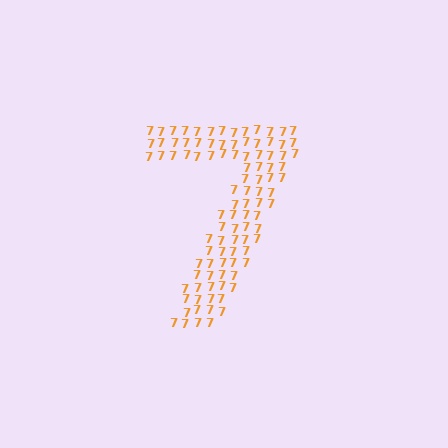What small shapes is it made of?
It is made of small digit 7's.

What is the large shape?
The large shape is the digit 7.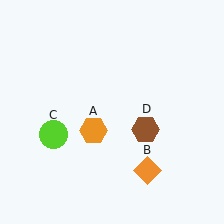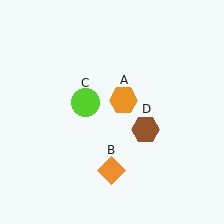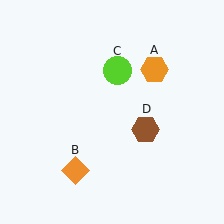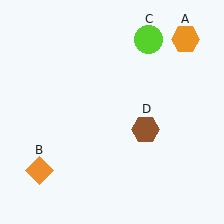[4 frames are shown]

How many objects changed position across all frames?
3 objects changed position: orange hexagon (object A), orange diamond (object B), lime circle (object C).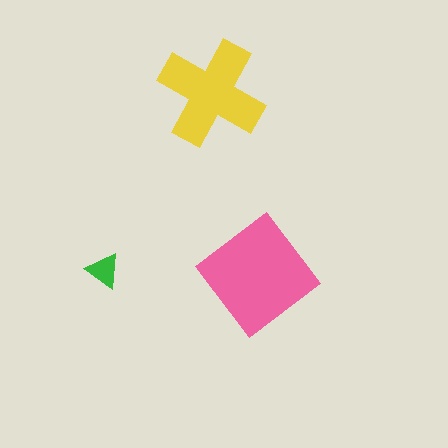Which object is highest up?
The yellow cross is topmost.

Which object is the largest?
The pink diamond.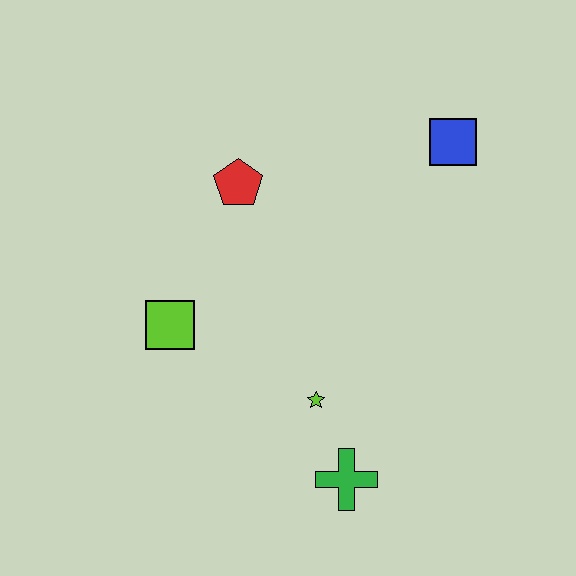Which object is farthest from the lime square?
The blue square is farthest from the lime square.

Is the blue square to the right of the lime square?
Yes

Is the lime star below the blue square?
Yes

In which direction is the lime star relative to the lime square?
The lime star is to the right of the lime square.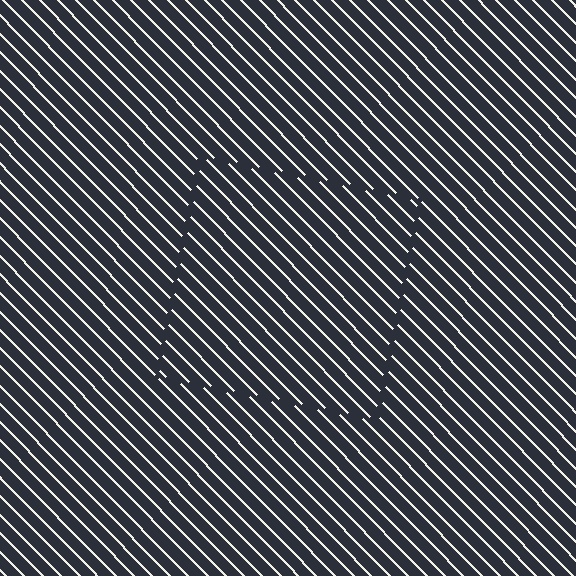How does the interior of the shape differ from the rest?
The interior of the shape contains the same grating, shifted by half a period — the contour is defined by the phase discontinuity where line-ends from the inner and outer gratings abut.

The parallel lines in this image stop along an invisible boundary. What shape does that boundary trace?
An illusory square. The interior of the shape contains the same grating, shifted by half a period — the contour is defined by the phase discontinuity where line-ends from the inner and outer gratings abut.